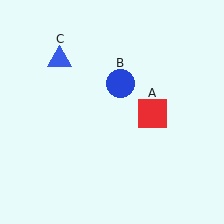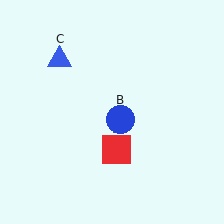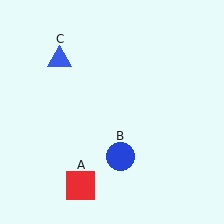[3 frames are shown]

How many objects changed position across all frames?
2 objects changed position: red square (object A), blue circle (object B).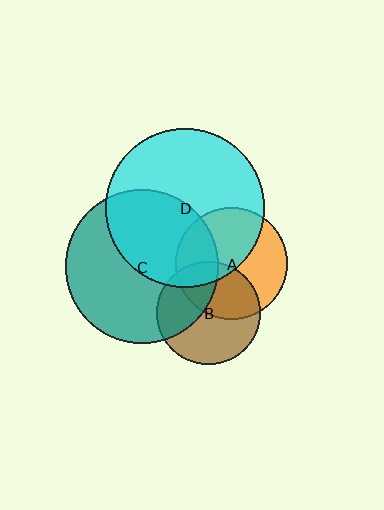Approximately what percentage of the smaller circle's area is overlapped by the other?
Approximately 40%.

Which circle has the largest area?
Circle D (cyan).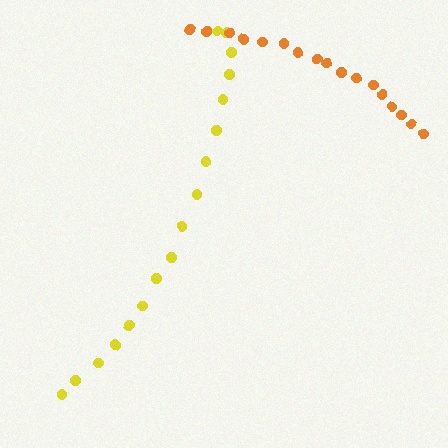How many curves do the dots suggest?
There are 2 distinct paths.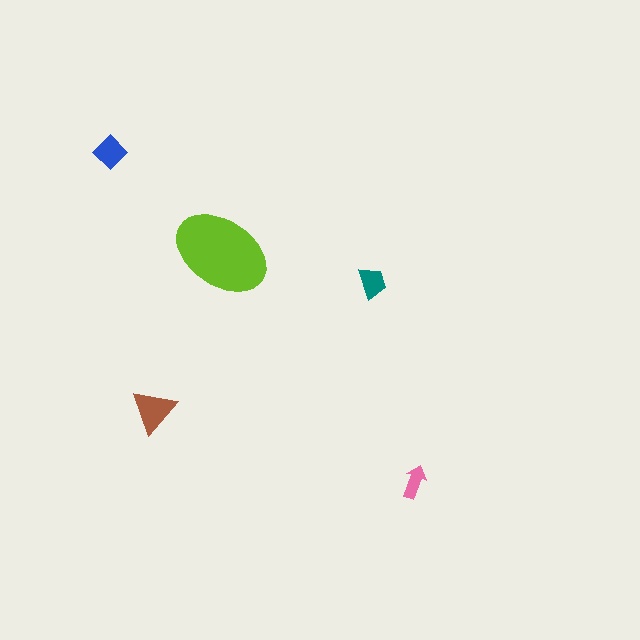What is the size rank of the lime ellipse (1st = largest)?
1st.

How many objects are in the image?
There are 5 objects in the image.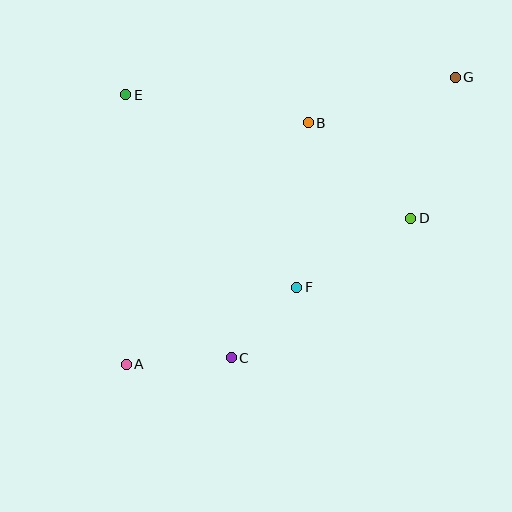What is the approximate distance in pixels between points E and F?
The distance between E and F is approximately 257 pixels.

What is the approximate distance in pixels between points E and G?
The distance between E and G is approximately 330 pixels.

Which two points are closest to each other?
Points C and F are closest to each other.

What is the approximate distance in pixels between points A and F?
The distance between A and F is approximately 187 pixels.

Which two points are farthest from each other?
Points A and G are farthest from each other.